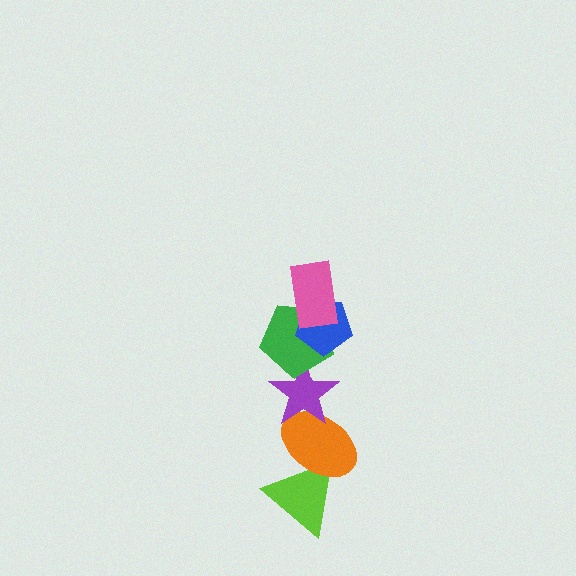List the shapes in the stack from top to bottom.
From top to bottom: the pink rectangle, the blue pentagon, the green pentagon, the purple star, the orange ellipse, the lime triangle.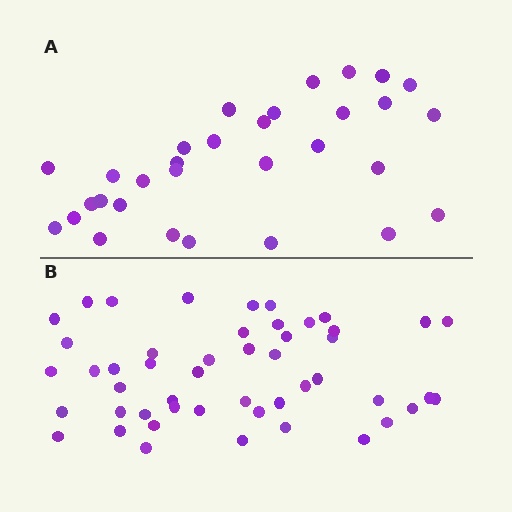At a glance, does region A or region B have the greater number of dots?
Region B (the bottom region) has more dots.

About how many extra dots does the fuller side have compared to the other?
Region B has approximately 20 more dots than region A.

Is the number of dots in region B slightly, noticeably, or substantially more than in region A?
Region B has substantially more. The ratio is roughly 1.6 to 1.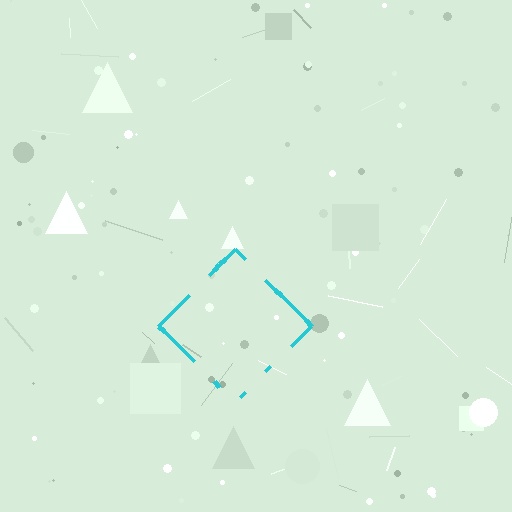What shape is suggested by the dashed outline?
The dashed outline suggests a diamond.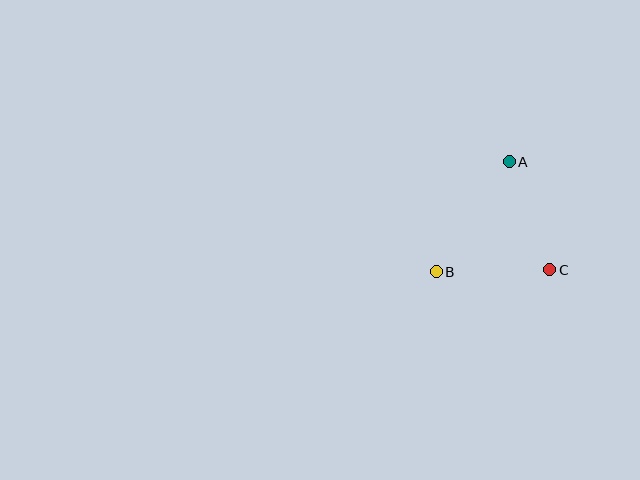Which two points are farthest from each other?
Points A and B are farthest from each other.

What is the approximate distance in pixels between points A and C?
The distance between A and C is approximately 115 pixels.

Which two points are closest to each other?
Points B and C are closest to each other.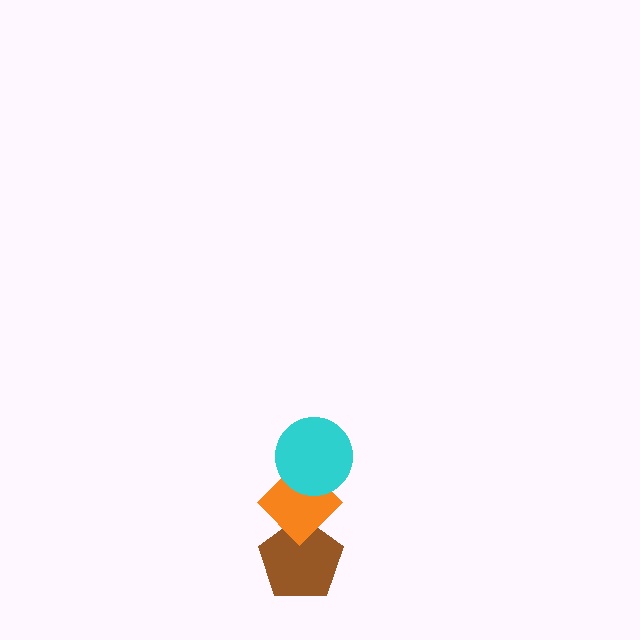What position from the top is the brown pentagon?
The brown pentagon is 3rd from the top.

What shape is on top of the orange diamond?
The cyan circle is on top of the orange diamond.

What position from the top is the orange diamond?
The orange diamond is 2nd from the top.